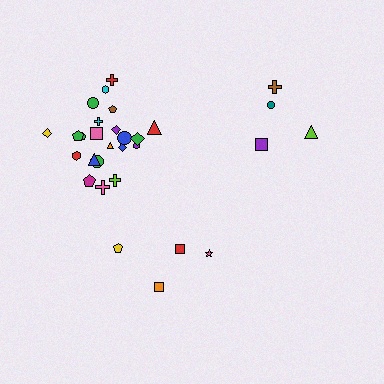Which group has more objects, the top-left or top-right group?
The top-left group.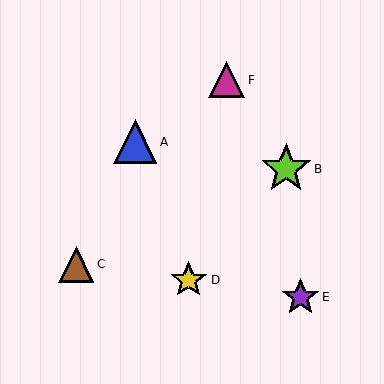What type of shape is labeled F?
Shape F is a magenta triangle.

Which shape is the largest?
The lime star (labeled B) is the largest.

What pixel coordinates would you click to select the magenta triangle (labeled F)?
Click at (227, 80) to select the magenta triangle F.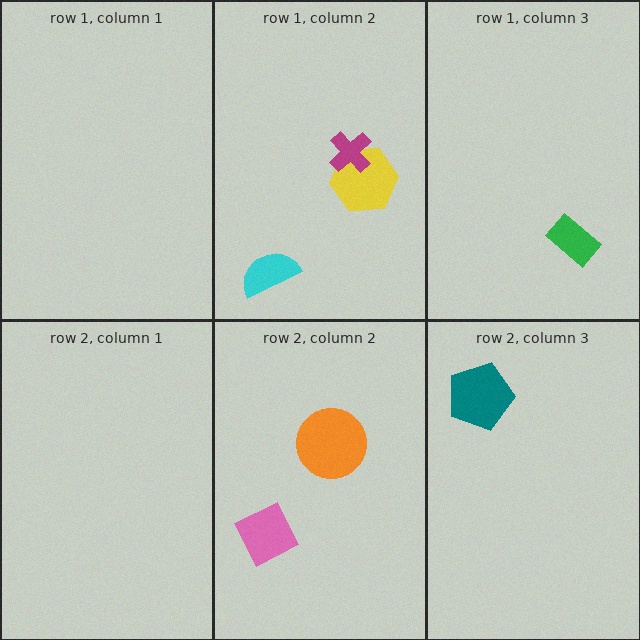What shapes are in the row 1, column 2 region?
The yellow hexagon, the magenta cross, the cyan semicircle.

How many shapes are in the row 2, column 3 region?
1.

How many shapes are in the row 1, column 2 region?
3.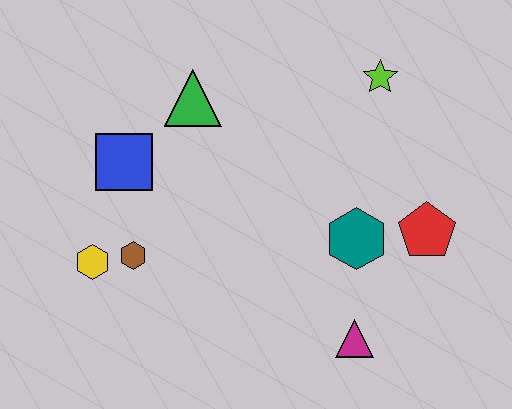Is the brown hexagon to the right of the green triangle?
No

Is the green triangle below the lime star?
Yes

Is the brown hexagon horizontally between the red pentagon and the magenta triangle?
No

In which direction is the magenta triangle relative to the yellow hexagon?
The magenta triangle is to the right of the yellow hexagon.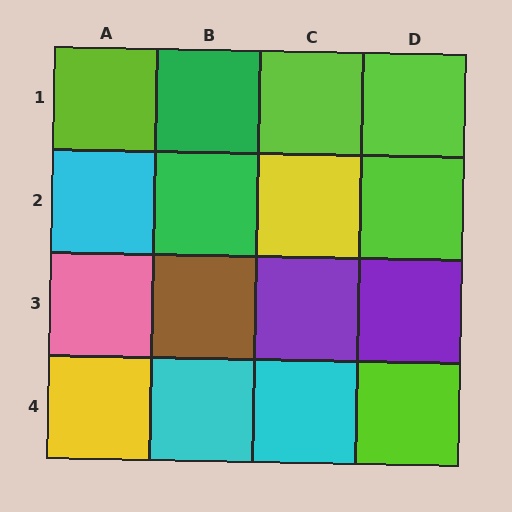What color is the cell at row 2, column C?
Yellow.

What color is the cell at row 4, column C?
Cyan.